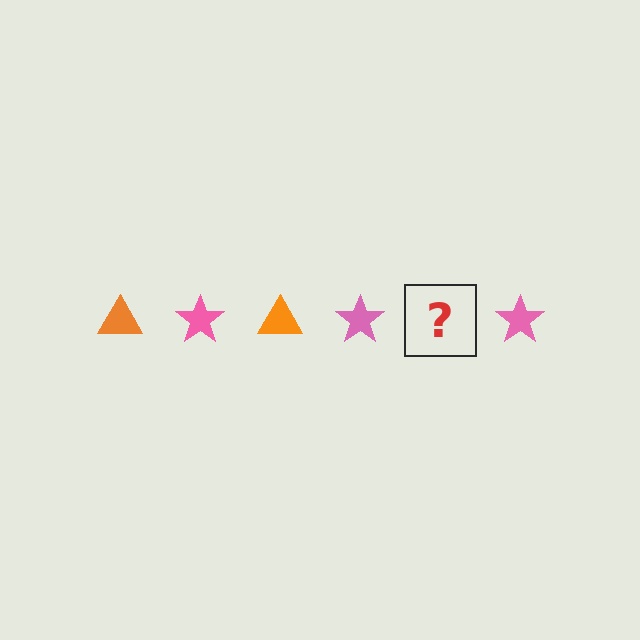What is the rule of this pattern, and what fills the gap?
The rule is that the pattern alternates between orange triangle and pink star. The gap should be filled with an orange triangle.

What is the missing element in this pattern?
The missing element is an orange triangle.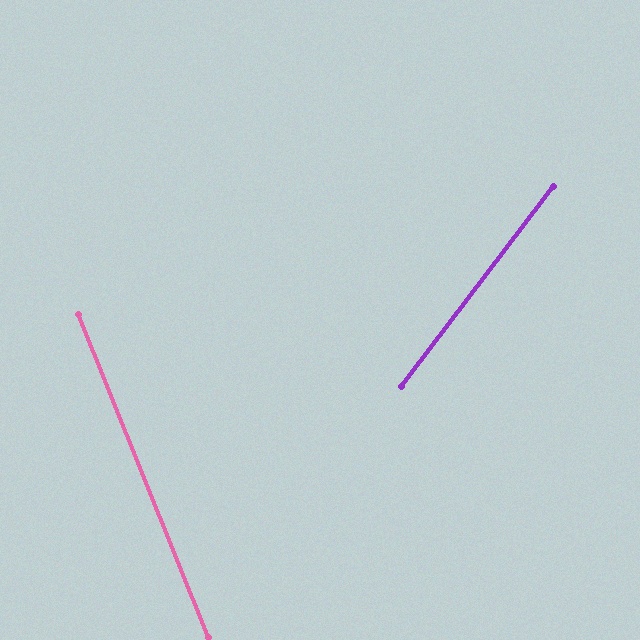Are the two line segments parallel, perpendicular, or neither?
Neither parallel nor perpendicular — they differ by about 59°.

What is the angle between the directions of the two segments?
Approximately 59 degrees.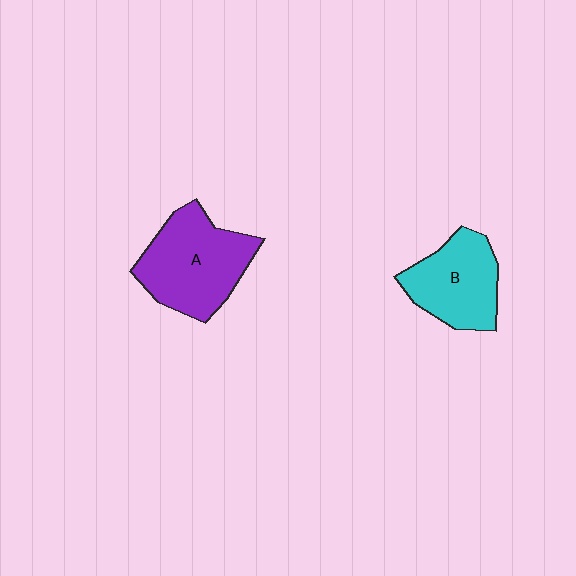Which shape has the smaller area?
Shape B (cyan).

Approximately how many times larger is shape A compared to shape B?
Approximately 1.3 times.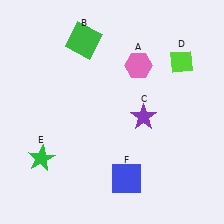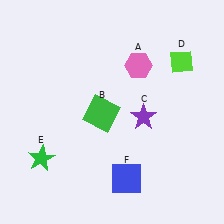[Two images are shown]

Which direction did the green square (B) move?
The green square (B) moved down.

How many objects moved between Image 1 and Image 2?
1 object moved between the two images.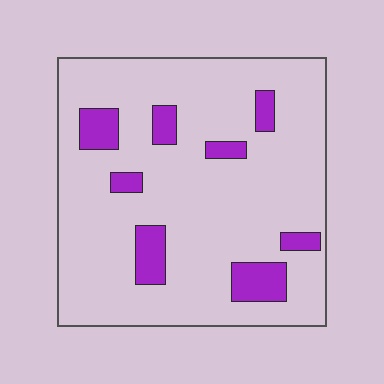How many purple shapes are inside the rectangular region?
8.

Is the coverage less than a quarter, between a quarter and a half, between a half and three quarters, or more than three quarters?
Less than a quarter.